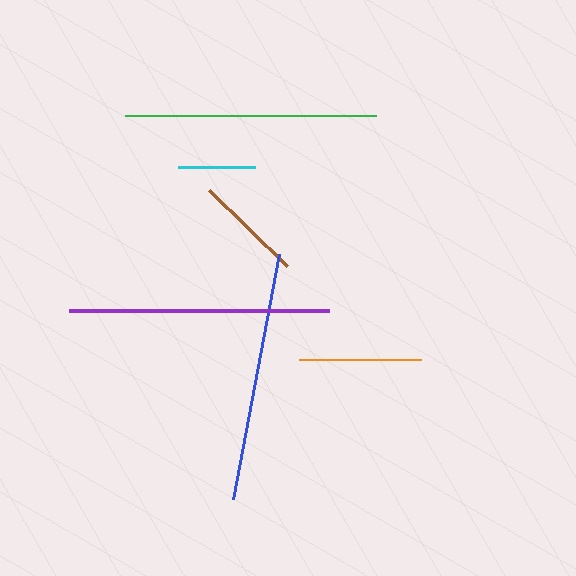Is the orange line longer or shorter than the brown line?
The orange line is longer than the brown line.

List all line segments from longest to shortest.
From longest to shortest: purple, green, blue, orange, brown, cyan.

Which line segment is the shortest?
The cyan line is the shortest at approximately 77 pixels.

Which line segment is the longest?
The purple line is the longest at approximately 260 pixels.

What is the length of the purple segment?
The purple segment is approximately 260 pixels long.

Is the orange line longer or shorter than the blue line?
The blue line is longer than the orange line.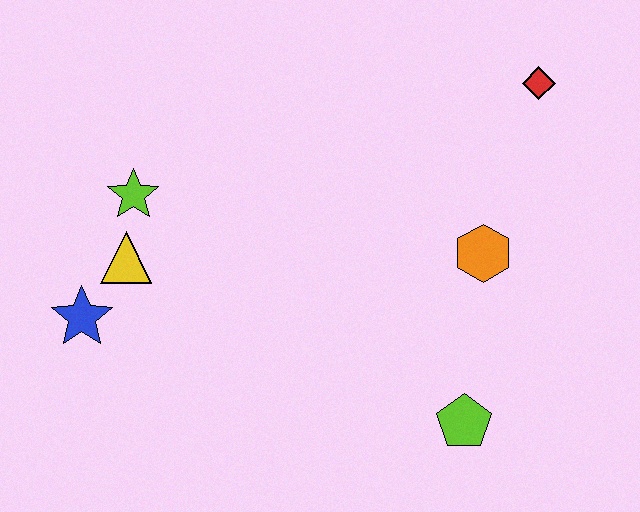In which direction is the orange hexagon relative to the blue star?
The orange hexagon is to the right of the blue star.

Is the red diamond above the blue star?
Yes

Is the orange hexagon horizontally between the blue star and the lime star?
No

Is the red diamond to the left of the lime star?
No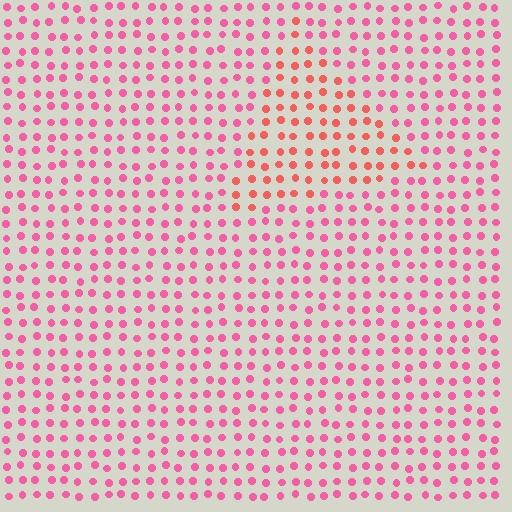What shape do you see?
I see a triangle.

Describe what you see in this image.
The image is filled with small pink elements in a uniform arrangement. A triangle-shaped region is visible where the elements are tinted to a slightly different hue, forming a subtle color boundary.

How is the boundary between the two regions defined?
The boundary is defined purely by a slight shift in hue (about 28 degrees). Spacing, size, and orientation are identical on both sides.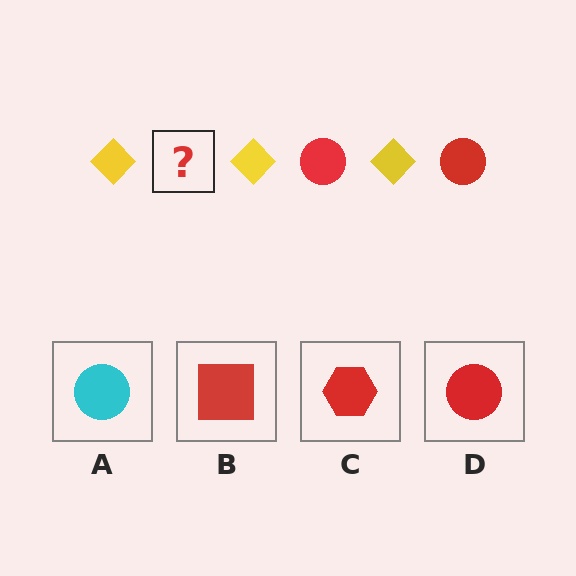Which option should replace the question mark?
Option D.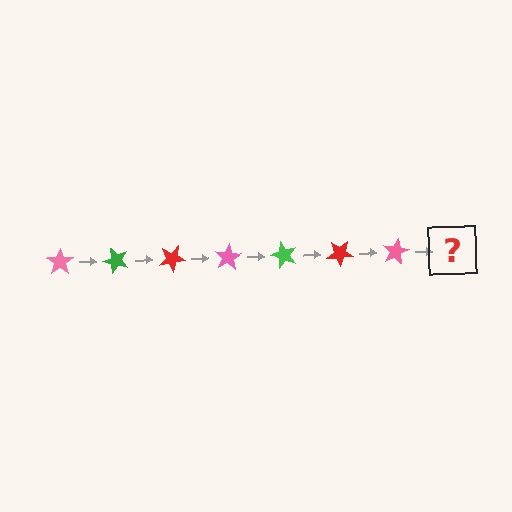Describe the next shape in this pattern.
It should be a green star, rotated 350 degrees from the start.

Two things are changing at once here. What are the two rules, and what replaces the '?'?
The two rules are that it rotates 50 degrees each step and the color cycles through pink, green, and red. The '?' should be a green star, rotated 350 degrees from the start.